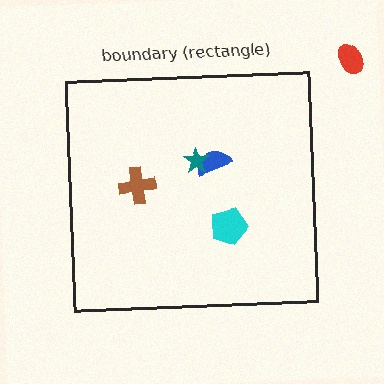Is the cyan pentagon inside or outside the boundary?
Inside.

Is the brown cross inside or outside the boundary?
Inside.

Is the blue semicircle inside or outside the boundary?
Inside.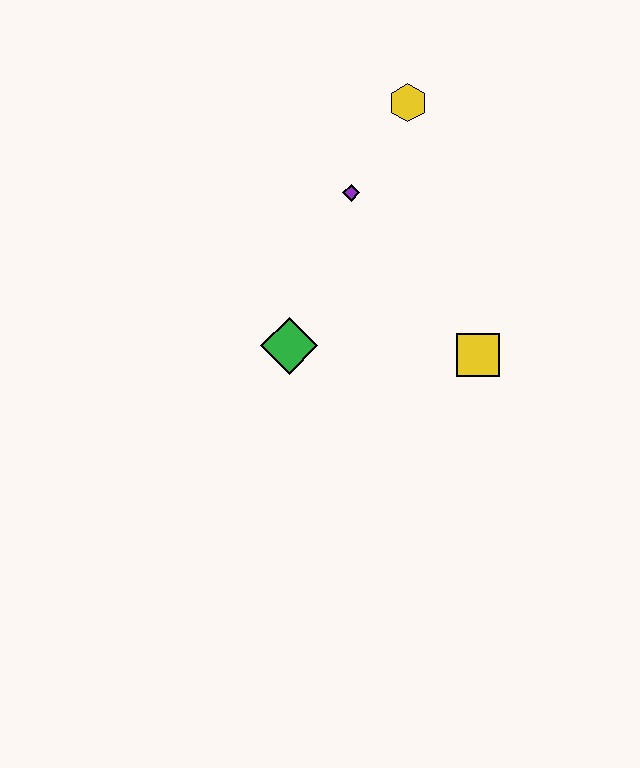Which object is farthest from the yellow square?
The yellow hexagon is farthest from the yellow square.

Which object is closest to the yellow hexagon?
The purple diamond is closest to the yellow hexagon.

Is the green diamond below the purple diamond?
Yes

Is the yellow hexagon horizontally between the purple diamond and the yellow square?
Yes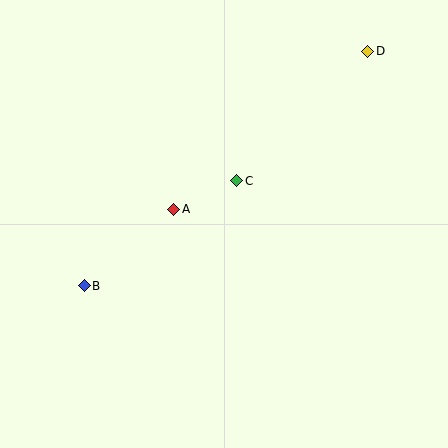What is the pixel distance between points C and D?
The distance between C and D is 184 pixels.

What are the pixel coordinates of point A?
Point A is at (174, 209).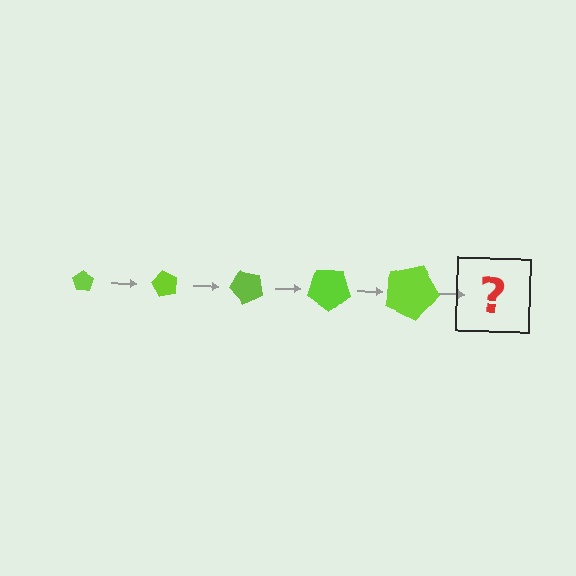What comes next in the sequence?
The next element should be a pentagon, larger than the previous one and rotated 300 degrees from the start.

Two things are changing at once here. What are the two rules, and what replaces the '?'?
The two rules are that the pentagon grows larger each step and it rotates 60 degrees each step. The '?' should be a pentagon, larger than the previous one and rotated 300 degrees from the start.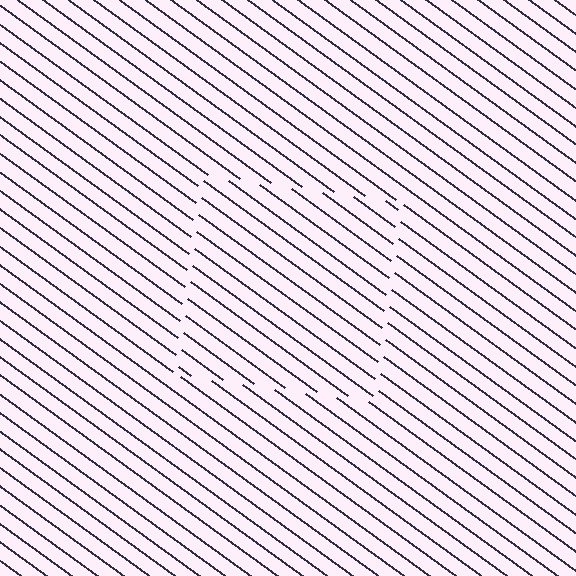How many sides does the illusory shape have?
4 sides — the line-ends trace a square.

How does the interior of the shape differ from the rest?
The interior of the shape contains the same grating, shifted by half a period — the contour is defined by the phase discontinuity where line-ends from the inner and outer gratings abut.